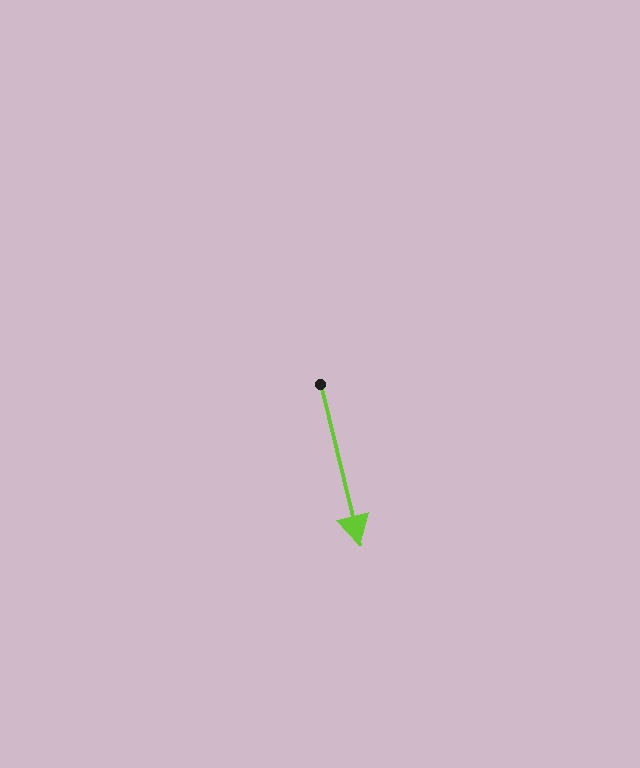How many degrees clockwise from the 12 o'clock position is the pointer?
Approximately 166 degrees.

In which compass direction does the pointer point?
South.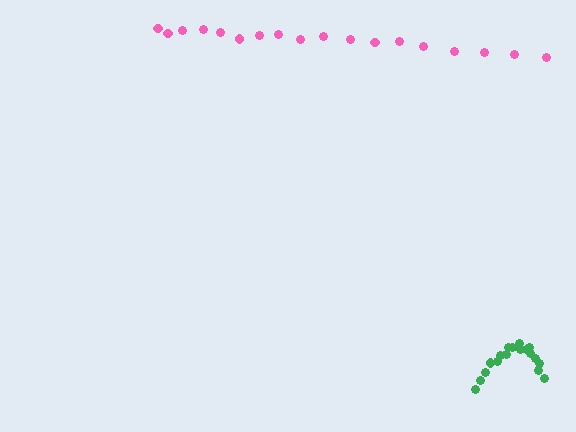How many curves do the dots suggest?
There are 2 distinct paths.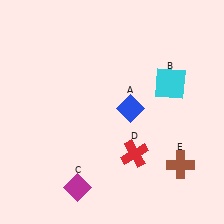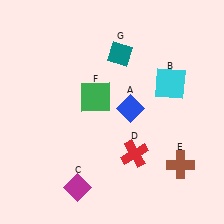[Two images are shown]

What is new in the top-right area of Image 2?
A teal diamond (G) was added in the top-right area of Image 2.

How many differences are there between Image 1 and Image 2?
There are 2 differences between the two images.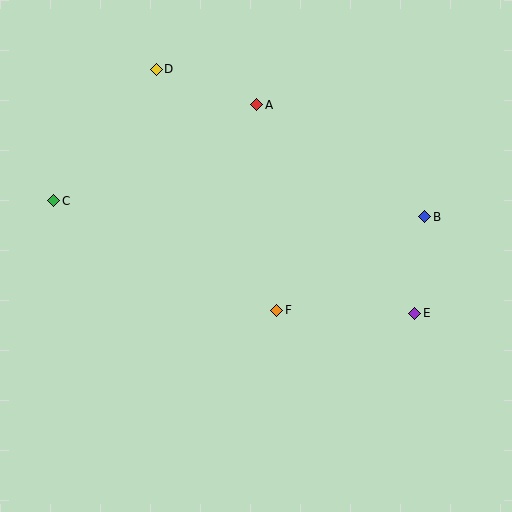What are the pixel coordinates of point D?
Point D is at (156, 69).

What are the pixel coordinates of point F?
Point F is at (277, 310).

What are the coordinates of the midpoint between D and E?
The midpoint between D and E is at (285, 191).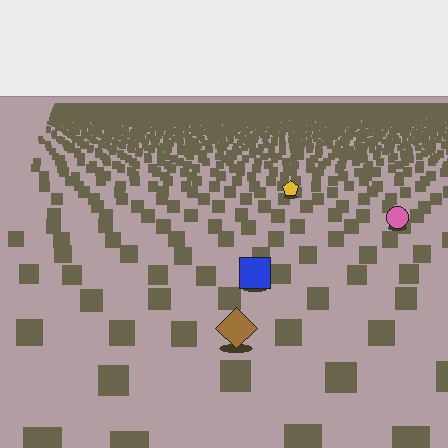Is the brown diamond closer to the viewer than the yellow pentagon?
Yes. The brown diamond is closer — you can tell from the texture gradient: the ground texture is coarser near it.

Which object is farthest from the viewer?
The yellow pentagon is farthest from the viewer. It appears smaller and the ground texture around it is denser.